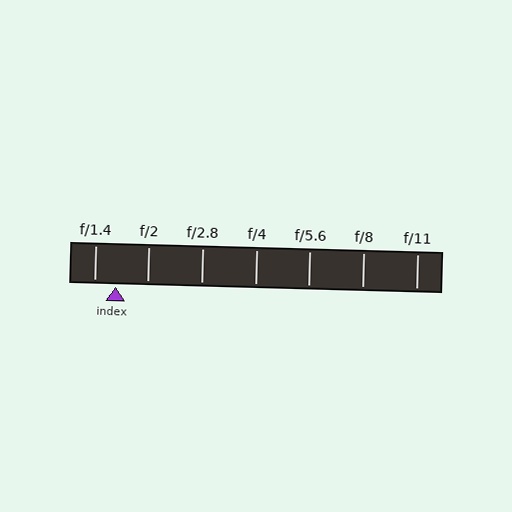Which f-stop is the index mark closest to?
The index mark is closest to f/1.4.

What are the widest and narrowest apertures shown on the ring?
The widest aperture shown is f/1.4 and the narrowest is f/11.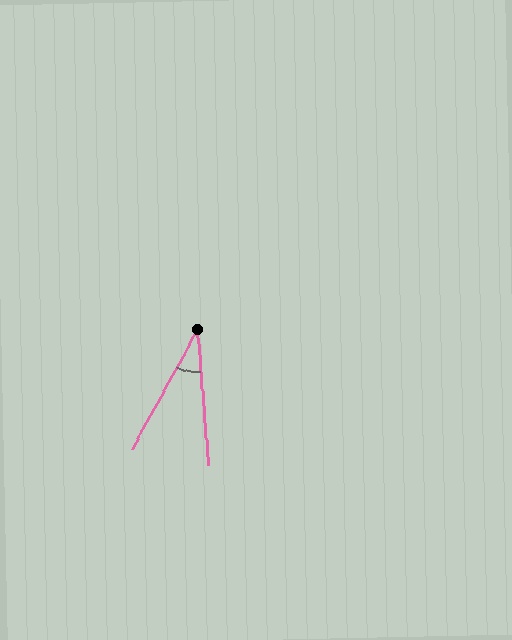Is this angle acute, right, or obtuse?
It is acute.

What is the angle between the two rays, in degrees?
Approximately 33 degrees.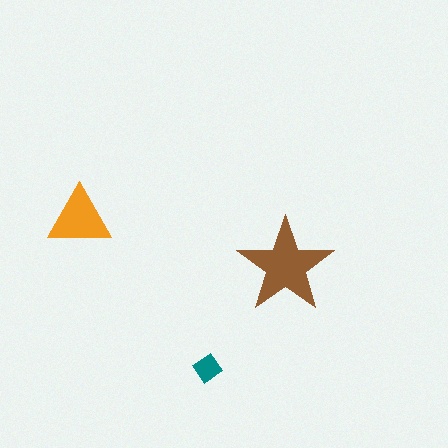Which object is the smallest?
The teal diamond.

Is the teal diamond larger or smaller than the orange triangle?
Smaller.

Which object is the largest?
The brown star.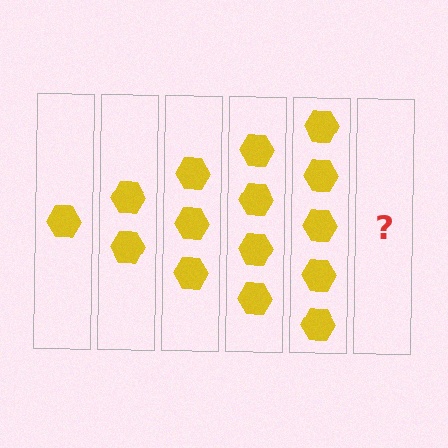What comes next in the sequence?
The next element should be 6 hexagons.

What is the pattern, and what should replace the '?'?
The pattern is that each step adds one more hexagon. The '?' should be 6 hexagons.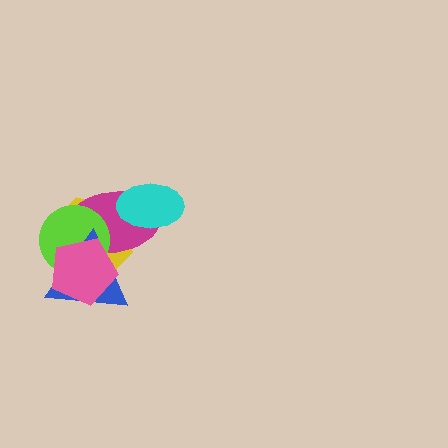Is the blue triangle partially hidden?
Yes, it is partially covered by another shape.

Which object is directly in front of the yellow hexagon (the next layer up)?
The magenta ellipse is directly in front of the yellow hexagon.